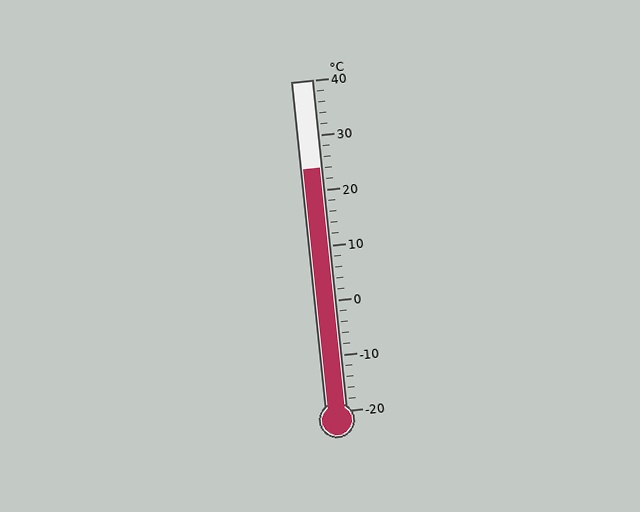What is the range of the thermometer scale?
The thermometer scale ranges from -20°C to 40°C.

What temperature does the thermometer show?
The thermometer shows approximately 24°C.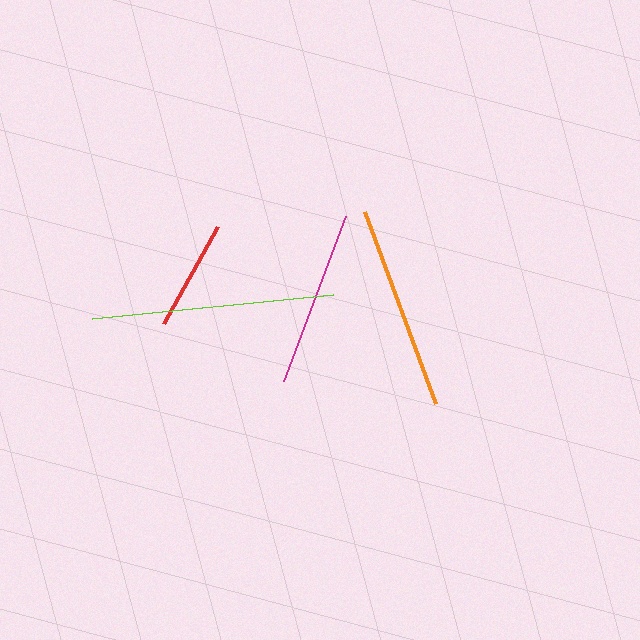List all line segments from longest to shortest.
From longest to shortest: lime, orange, magenta, red.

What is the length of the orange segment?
The orange segment is approximately 205 pixels long.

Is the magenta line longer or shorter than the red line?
The magenta line is longer than the red line.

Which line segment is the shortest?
The red line is the shortest at approximately 111 pixels.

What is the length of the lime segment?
The lime segment is approximately 242 pixels long.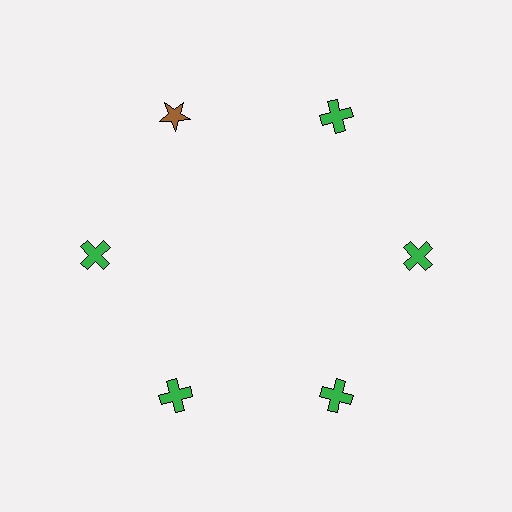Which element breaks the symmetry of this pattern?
The brown star at roughly the 11 o'clock position breaks the symmetry. All other shapes are green crosses.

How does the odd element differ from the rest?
It differs in both color (brown instead of green) and shape (star instead of cross).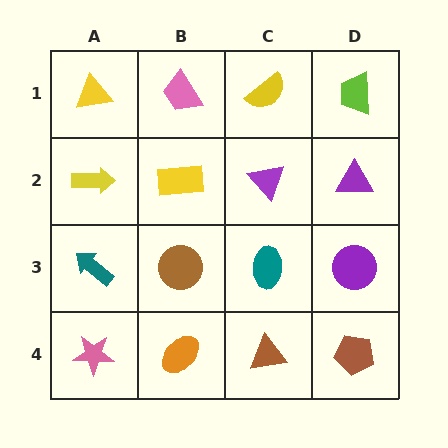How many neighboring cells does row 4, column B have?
3.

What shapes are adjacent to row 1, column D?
A purple triangle (row 2, column D), a yellow semicircle (row 1, column C).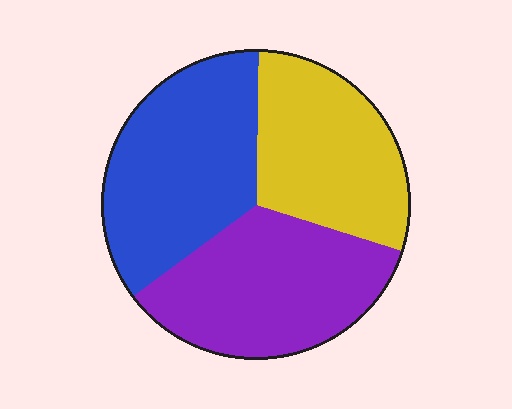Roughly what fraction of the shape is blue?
Blue takes up about three eighths (3/8) of the shape.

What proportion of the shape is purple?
Purple covers about 35% of the shape.